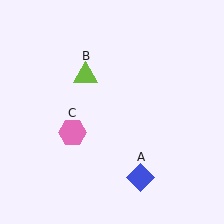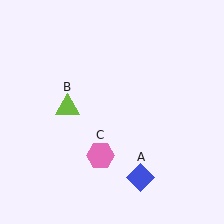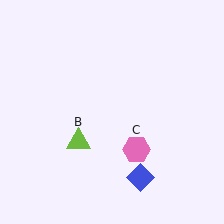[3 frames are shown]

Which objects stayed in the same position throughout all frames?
Blue diamond (object A) remained stationary.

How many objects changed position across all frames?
2 objects changed position: lime triangle (object B), pink hexagon (object C).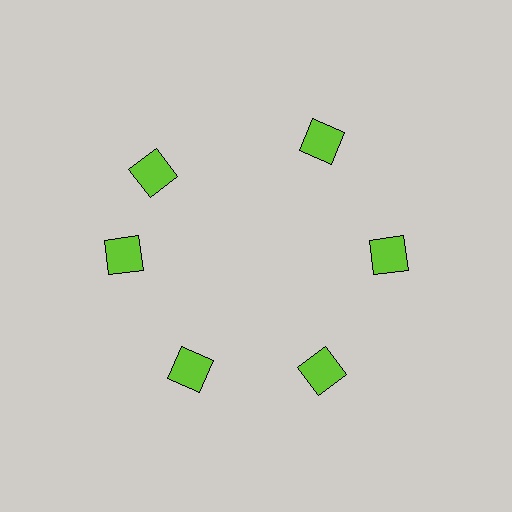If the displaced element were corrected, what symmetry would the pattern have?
It would have 6-fold rotational symmetry — the pattern would map onto itself every 60 degrees.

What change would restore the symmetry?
The symmetry would be restored by rotating it back into even spacing with its neighbors so that all 6 diamonds sit at equal angles and equal distance from the center.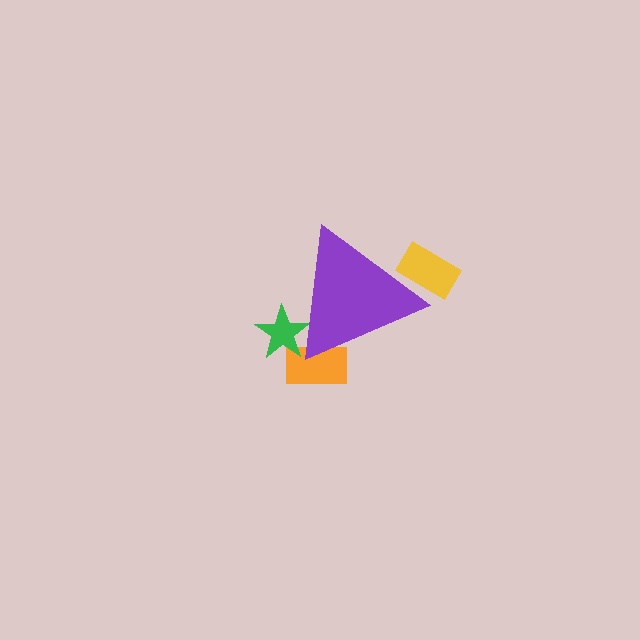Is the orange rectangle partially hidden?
Yes, the orange rectangle is partially hidden behind the purple triangle.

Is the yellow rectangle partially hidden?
Yes, the yellow rectangle is partially hidden behind the purple triangle.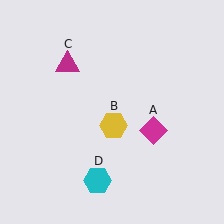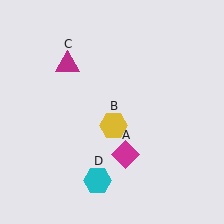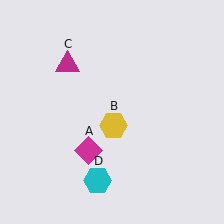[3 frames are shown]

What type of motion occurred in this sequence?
The magenta diamond (object A) rotated clockwise around the center of the scene.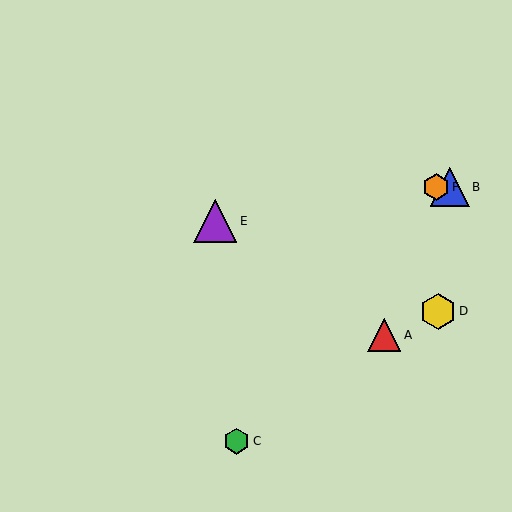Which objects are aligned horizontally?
Objects B, F are aligned horizontally.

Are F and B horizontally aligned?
Yes, both are at y≈187.